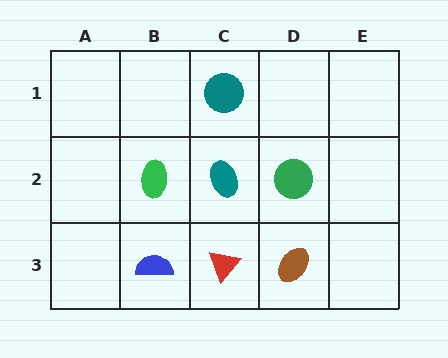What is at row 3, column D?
A brown ellipse.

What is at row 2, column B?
A green ellipse.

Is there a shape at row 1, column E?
No, that cell is empty.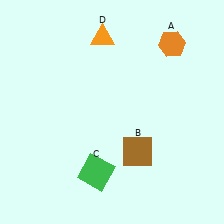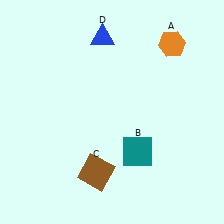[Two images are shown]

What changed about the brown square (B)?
In Image 1, B is brown. In Image 2, it changed to teal.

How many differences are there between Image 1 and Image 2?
There are 3 differences between the two images.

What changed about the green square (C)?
In Image 1, C is green. In Image 2, it changed to brown.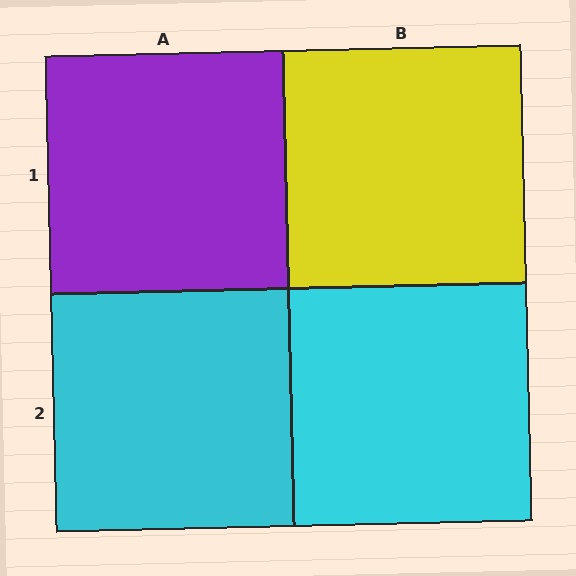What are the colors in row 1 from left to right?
Purple, yellow.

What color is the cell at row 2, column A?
Cyan.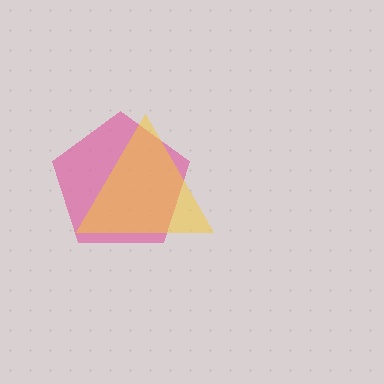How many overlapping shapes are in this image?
There are 2 overlapping shapes in the image.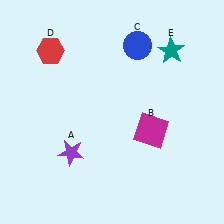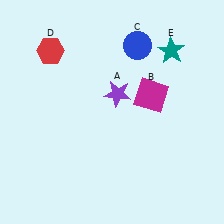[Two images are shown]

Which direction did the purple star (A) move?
The purple star (A) moved up.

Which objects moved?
The objects that moved are: the purple star (A), the magenta square (B).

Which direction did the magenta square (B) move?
The magenta square (B) moved up.